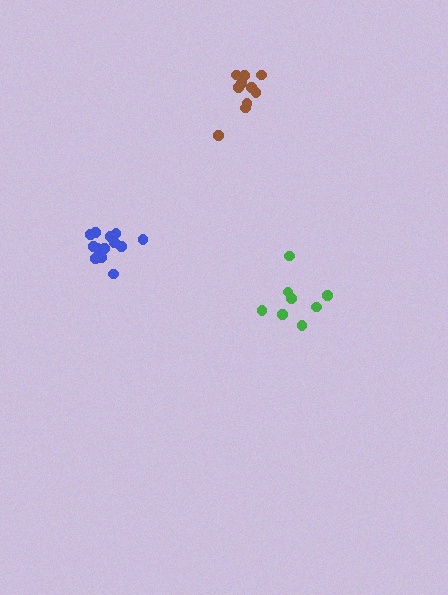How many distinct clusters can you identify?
There are 3 distinct clusters.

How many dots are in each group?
Group 1: 13 dots, Group 2: 8 dots, Group 3: 10 dots (31 total).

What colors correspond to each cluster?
The clusters are colored: blue, green, brown.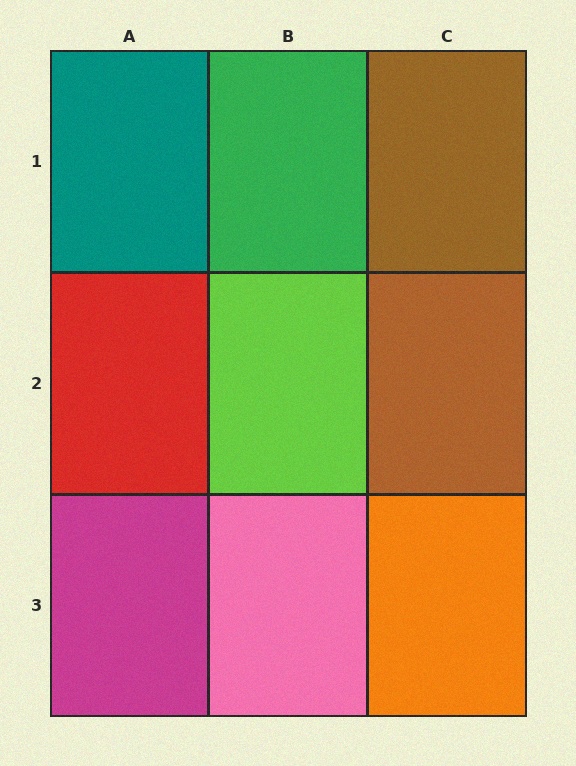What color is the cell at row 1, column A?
Teal.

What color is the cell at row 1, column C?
Brown.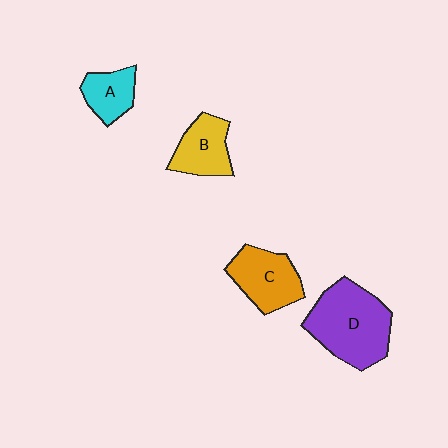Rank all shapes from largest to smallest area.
From largest to smallest: D (purple), C (orange), B (yellow), A (cyan).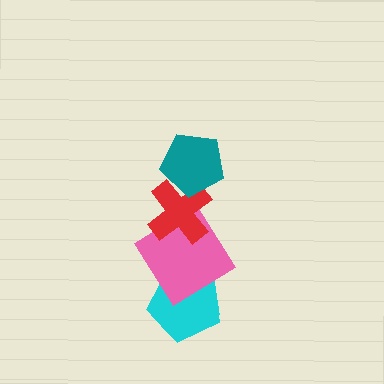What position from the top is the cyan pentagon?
The cyan pentagon is 4th from the top.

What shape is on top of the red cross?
The teal pentagon is on top of the red cross.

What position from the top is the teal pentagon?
The teal pentagon is 1st from the top.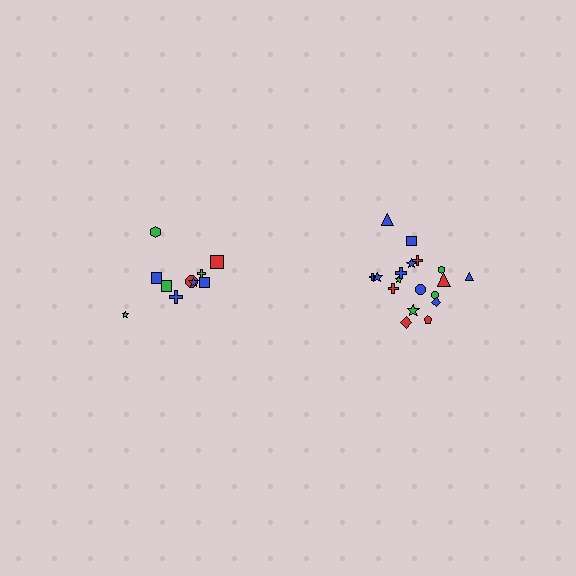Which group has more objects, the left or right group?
The right group.